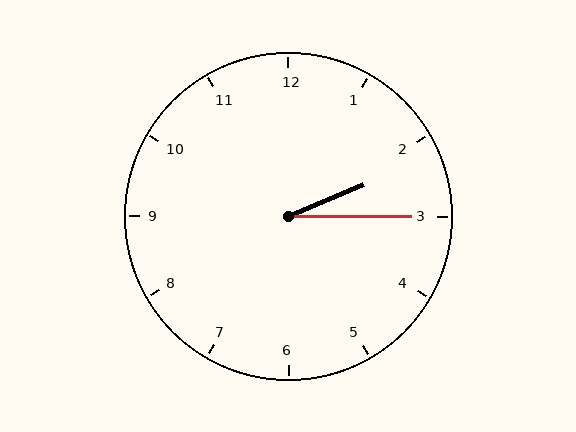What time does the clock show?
2:15.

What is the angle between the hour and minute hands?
Approximately 22 degrees.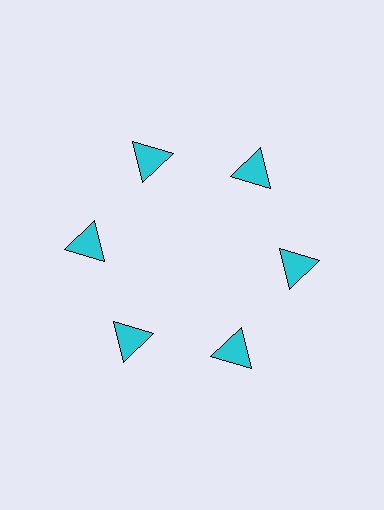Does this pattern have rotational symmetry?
Yes, this pattern has 6-fold rotational symmetry. It looks the same after rotating 60 degrees around the center.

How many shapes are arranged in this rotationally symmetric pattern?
There are 6 shapes, arranged in 6 groups of 1.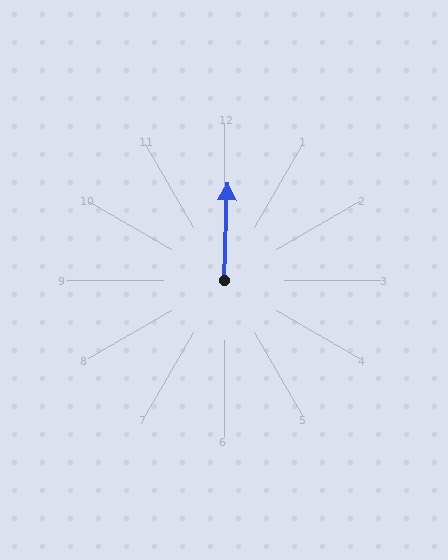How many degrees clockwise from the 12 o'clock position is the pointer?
Approximately 2 degrees.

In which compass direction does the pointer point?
North.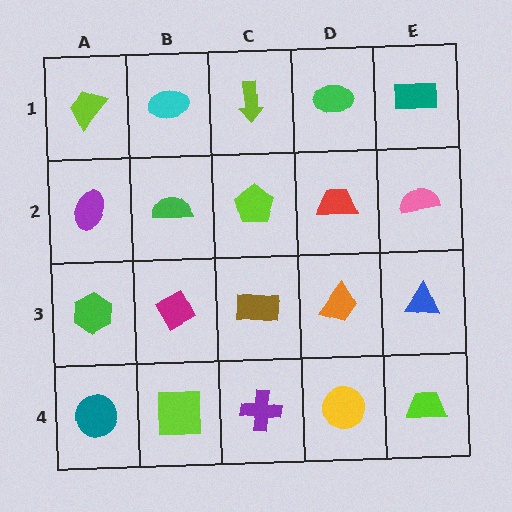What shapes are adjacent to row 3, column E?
A pink semicircle (row 2, column E), a lime trapezoid (row 4, column E), an orange trapezoid (row 3, column D).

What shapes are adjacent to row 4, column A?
A green hexagon (row 3, column A), a lime square (row 4, column B).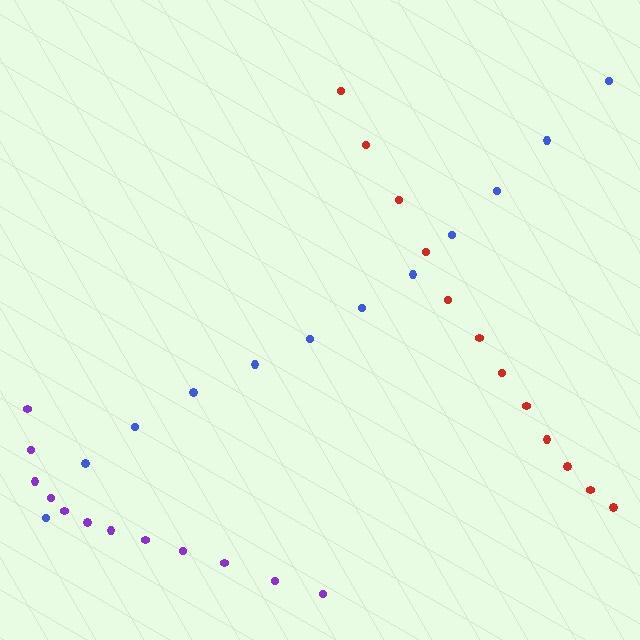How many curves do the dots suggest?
There are 3 distinct paths.